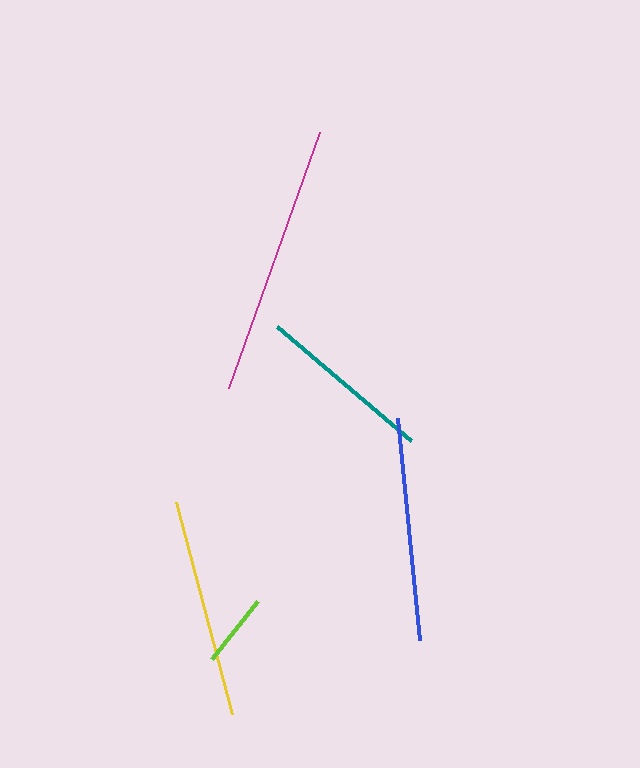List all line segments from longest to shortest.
From longest to shortest: magenta, blue, yellow, teal, lime.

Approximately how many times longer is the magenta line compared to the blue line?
The magenta line is approximately 1.2 times the length of the blue line.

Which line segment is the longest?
The magenta line is the longest at approximately 272 pixels.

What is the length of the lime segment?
The lime segment is approximately 74 pixels long.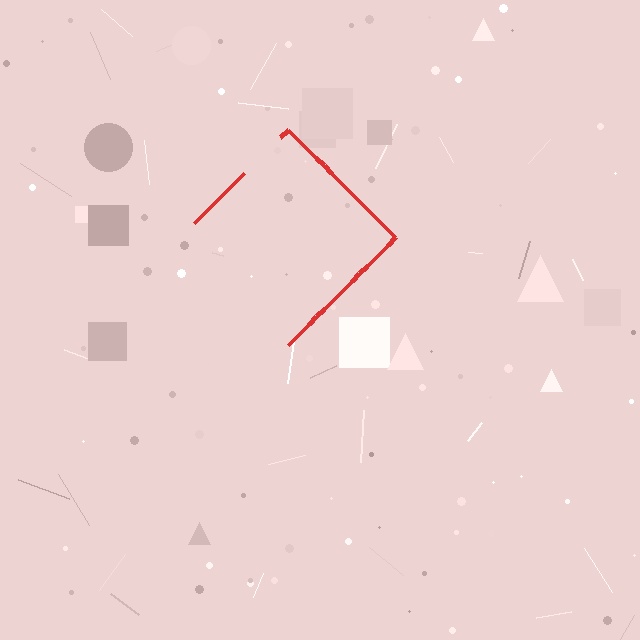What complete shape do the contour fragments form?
The contour fragments form a diamond.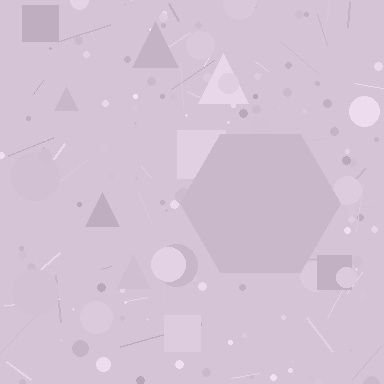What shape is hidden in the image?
A hexagon is hidden in the image.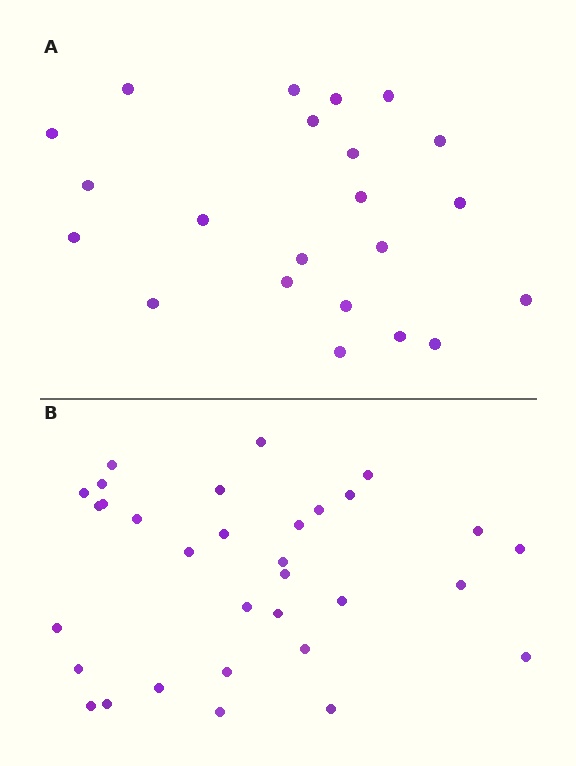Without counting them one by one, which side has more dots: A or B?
Region B (the bottom region) has more dots.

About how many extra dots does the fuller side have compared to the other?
Region B has roughly 10 or so more dots than region A.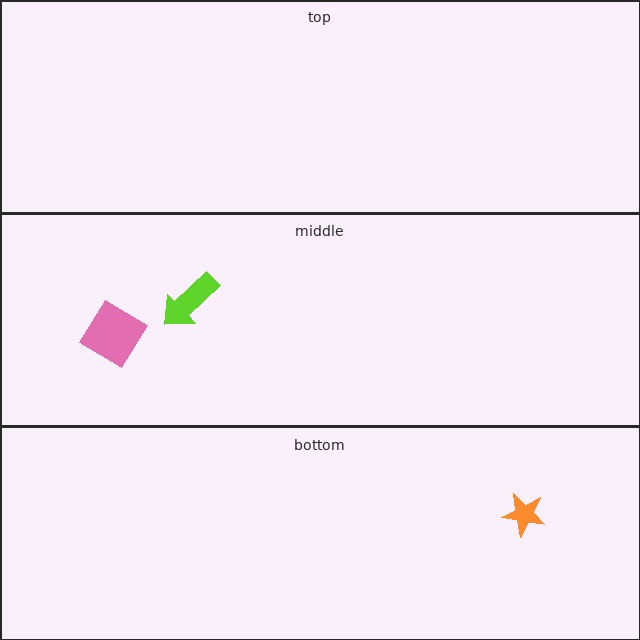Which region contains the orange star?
The bottom region.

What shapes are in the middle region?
The lime arrow, the pink diamond.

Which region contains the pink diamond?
The middle region.